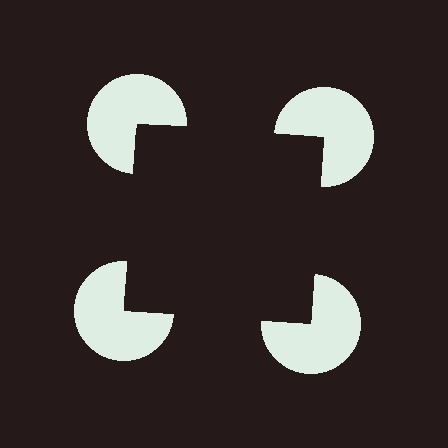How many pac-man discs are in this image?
There are 4 — one at each vertex of the illusory square.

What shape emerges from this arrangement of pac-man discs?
An illusory square — its edges are inferred from the aligned wedge cuts in the pac-man discs, not physically drawn.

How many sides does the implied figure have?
4 sides.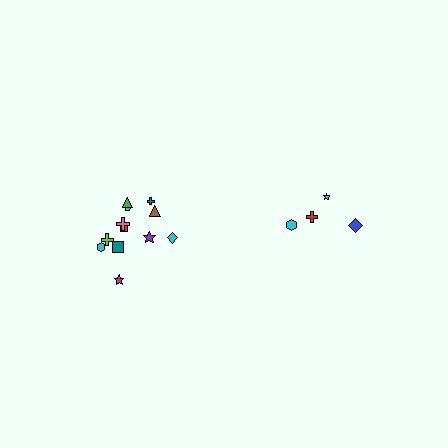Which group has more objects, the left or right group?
The left group.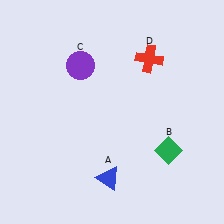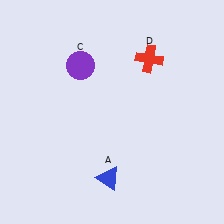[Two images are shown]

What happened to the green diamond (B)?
The green diamond (B) was removed in Image 2. It was in the bottom-right area of Image 1.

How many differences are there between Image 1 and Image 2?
There is 1 difference between the two images.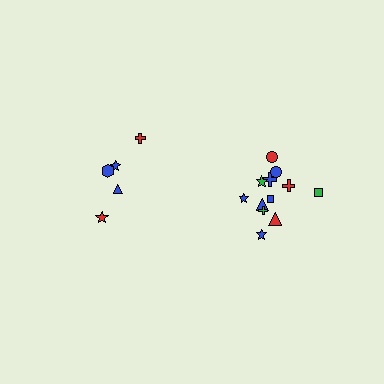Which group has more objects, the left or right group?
The right group.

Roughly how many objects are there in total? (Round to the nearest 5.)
Roughly 15 objects in total.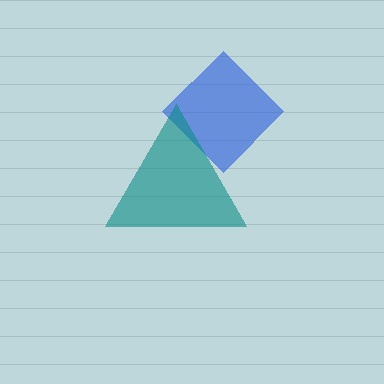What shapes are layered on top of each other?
The layered shapes are: a blue diamond, a teal triangle.